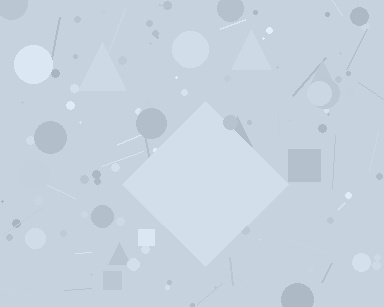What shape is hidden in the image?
A diamond is hidden in the image.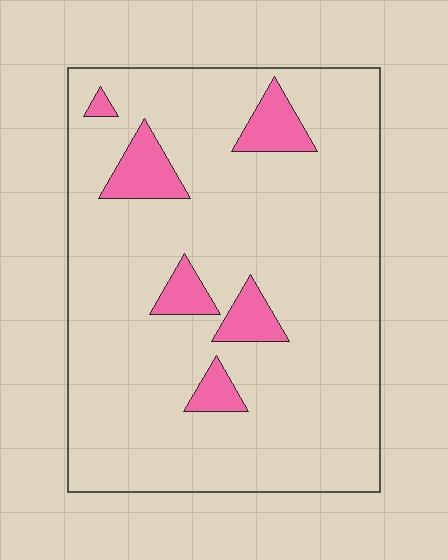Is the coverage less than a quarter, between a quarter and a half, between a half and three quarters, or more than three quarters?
Less than a quarter.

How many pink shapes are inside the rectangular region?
6.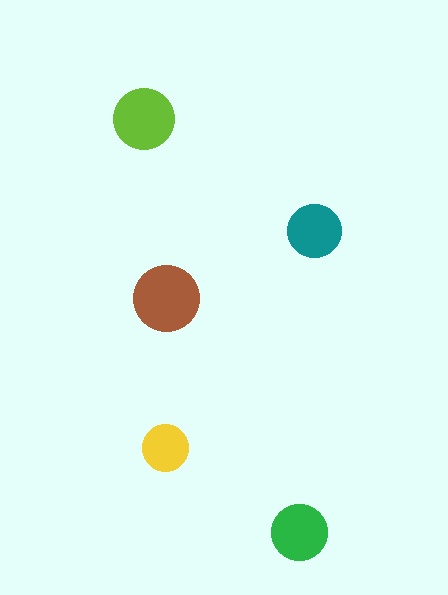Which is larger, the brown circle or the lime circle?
The brown one.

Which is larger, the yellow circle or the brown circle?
The brown one.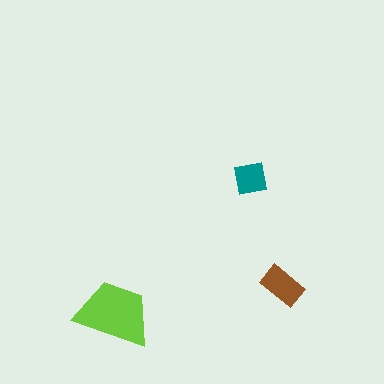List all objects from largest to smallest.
The lime trapezoid, the brown rectangle, the teal square.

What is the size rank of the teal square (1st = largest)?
3rd.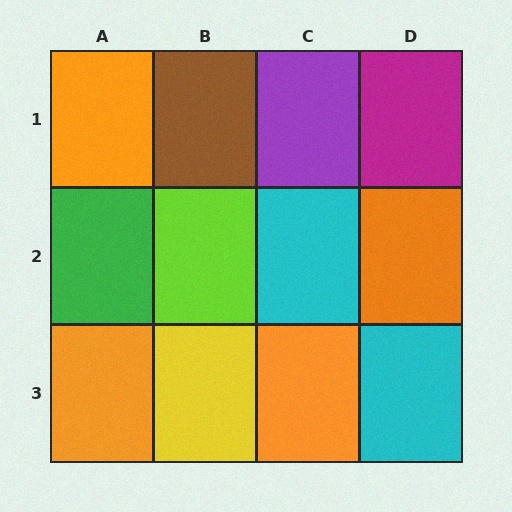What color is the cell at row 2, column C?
Cyan.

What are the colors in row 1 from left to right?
Orange, brown, purple, magenta.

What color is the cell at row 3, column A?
Orange.